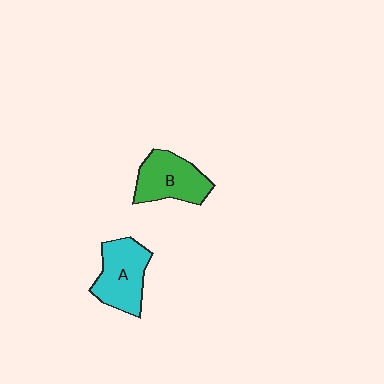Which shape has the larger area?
Shape A (cyan).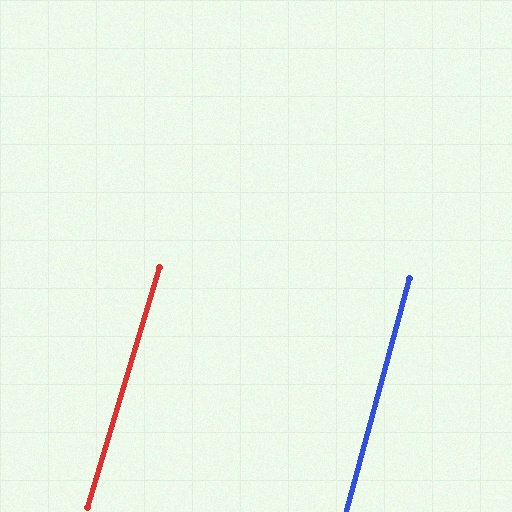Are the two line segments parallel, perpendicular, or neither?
Parallel — their directions differ by only 1.4°.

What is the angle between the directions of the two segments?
Approximately 1 degree.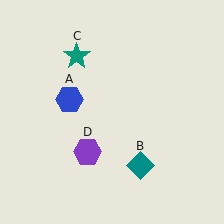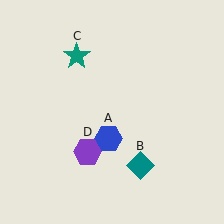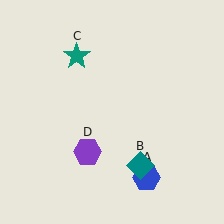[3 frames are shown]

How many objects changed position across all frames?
1 object changed position: blue hexagon (object A).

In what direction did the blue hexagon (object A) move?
The blue hexagon (object A) moved down and to the right.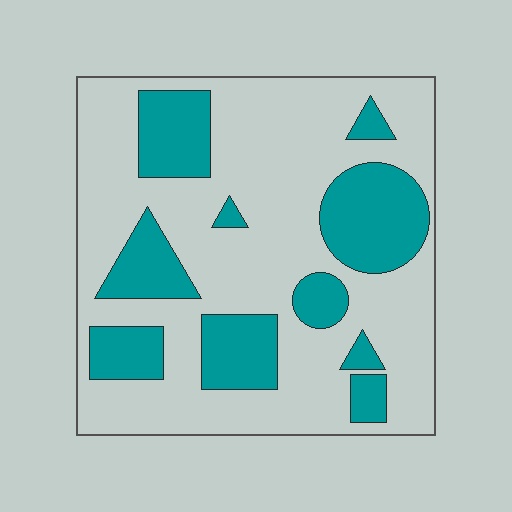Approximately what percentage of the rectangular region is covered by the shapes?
Approximately 30%.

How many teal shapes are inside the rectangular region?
10.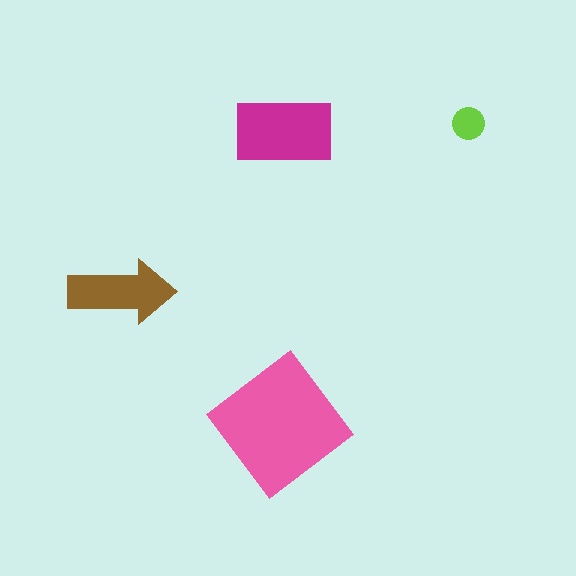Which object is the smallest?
The lime circle.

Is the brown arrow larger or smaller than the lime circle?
Larger.